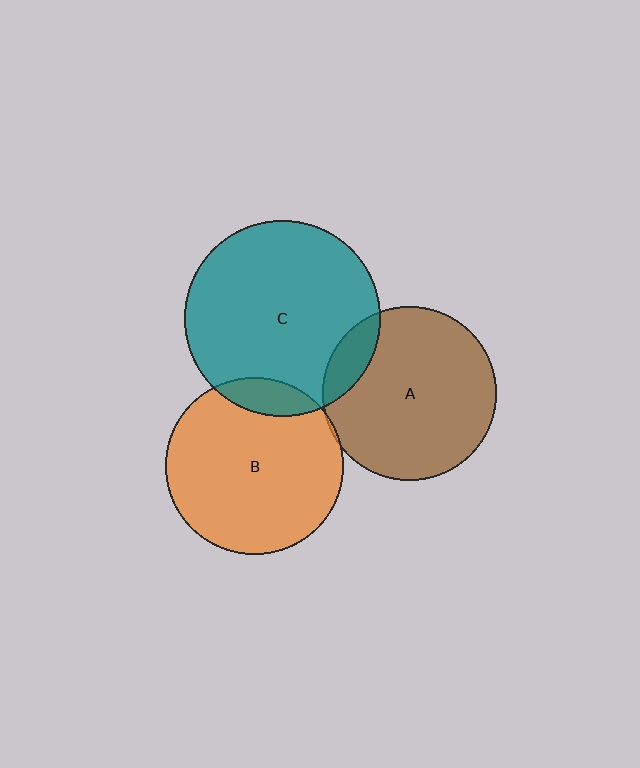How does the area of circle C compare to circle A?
Approximately 1.3 times.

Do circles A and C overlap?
Yes.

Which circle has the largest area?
Circle C (teal).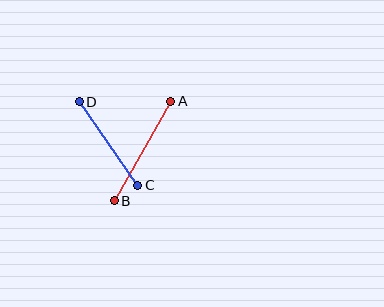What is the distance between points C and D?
The distance is approximately 102 pixels.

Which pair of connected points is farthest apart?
Points A and B are farthest apart.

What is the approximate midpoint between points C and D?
The midpoint is at approximately (108, 143) pixels.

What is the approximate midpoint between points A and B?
The midpoint is at approximately (142, 151) pixels.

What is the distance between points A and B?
The distance is approximately 114 pixels.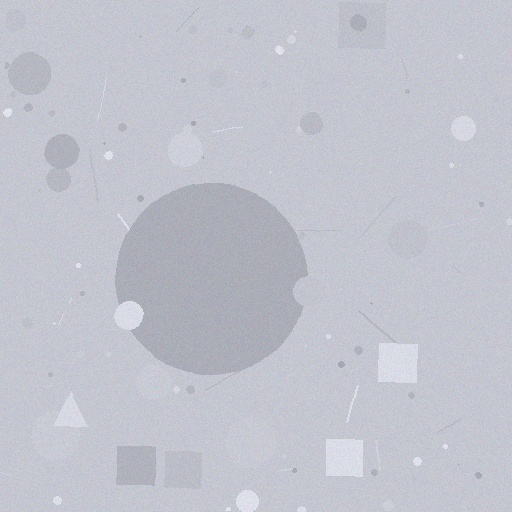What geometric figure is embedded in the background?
A circle is embedded in the background.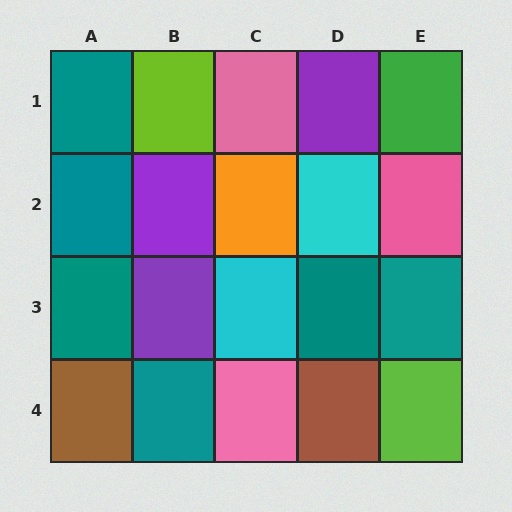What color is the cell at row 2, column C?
Orange.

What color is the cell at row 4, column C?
Pink.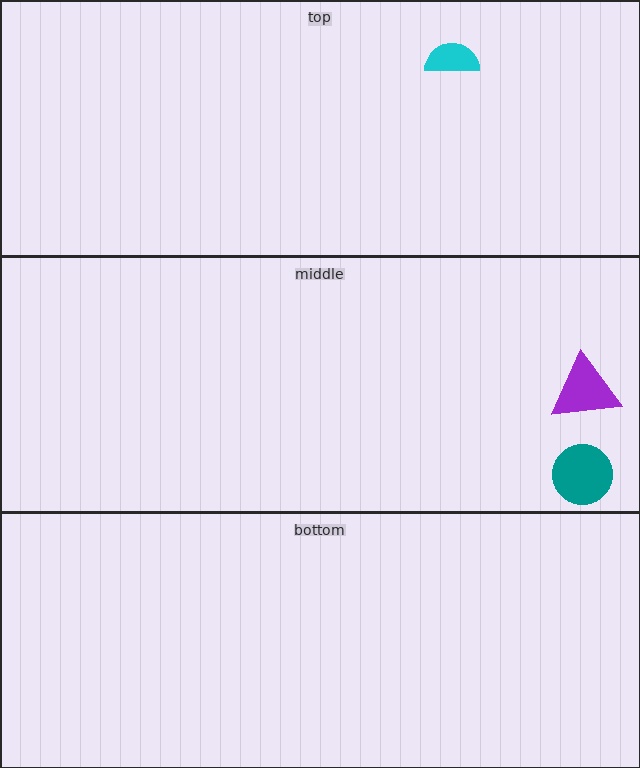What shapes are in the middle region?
The teal circle, the purple triangle.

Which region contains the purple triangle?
The middle region.